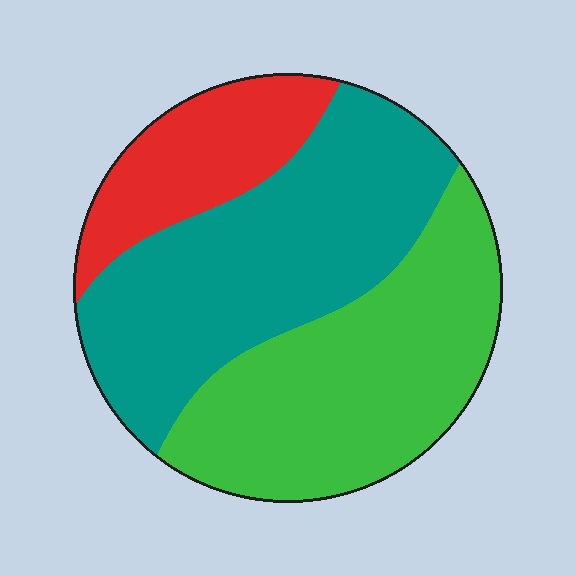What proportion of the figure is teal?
Teal takes up about two fifths (2/5) of the figure.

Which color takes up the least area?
Red, at roughly 20%.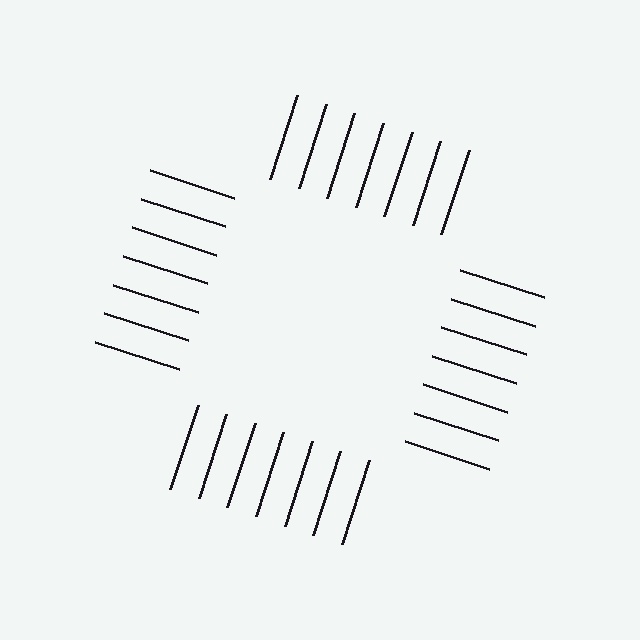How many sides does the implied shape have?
4 sides — the line-ends trace a square.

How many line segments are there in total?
28 — 7 along each of the 4 edges.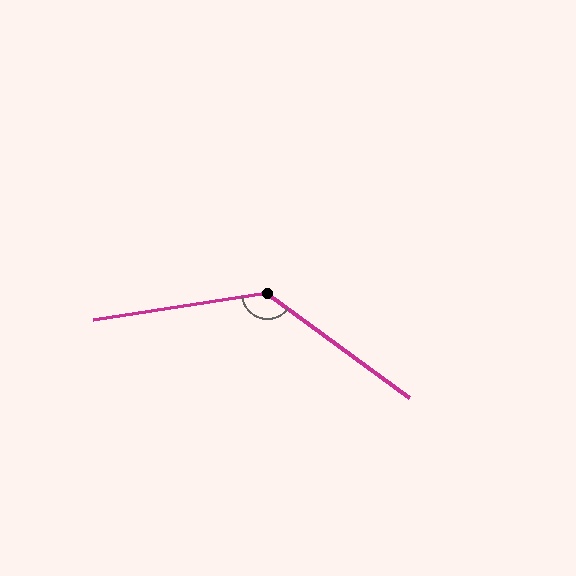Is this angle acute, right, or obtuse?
It is obtuse.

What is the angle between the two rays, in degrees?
Approximately 135 degrees.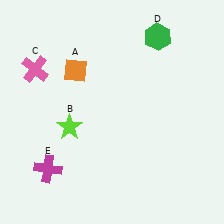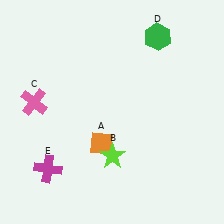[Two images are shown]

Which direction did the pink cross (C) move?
The pink cross (C) moved down.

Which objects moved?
The objects that moved are: the orange diamond (A), the lime star (B), the pink cross (C).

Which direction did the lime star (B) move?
The lime star (B) moved right.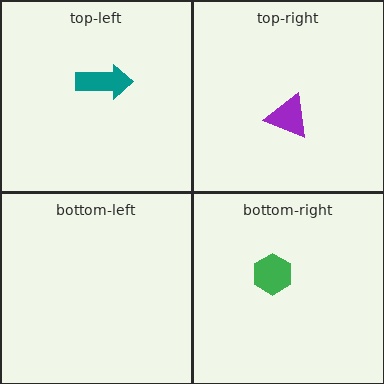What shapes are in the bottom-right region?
The green hexagon.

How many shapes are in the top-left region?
1.